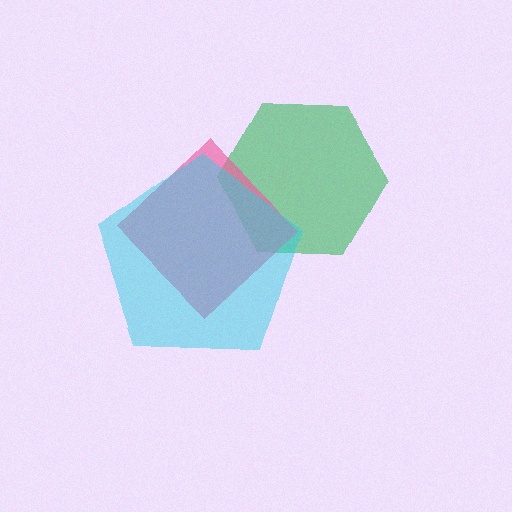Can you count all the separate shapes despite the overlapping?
Yes, there are 3 separate shapes.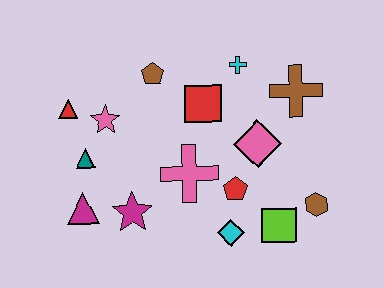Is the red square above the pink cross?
Yes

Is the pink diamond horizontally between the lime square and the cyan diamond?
Yes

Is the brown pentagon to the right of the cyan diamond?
No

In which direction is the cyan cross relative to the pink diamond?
The cyan cross is above the pink diamond.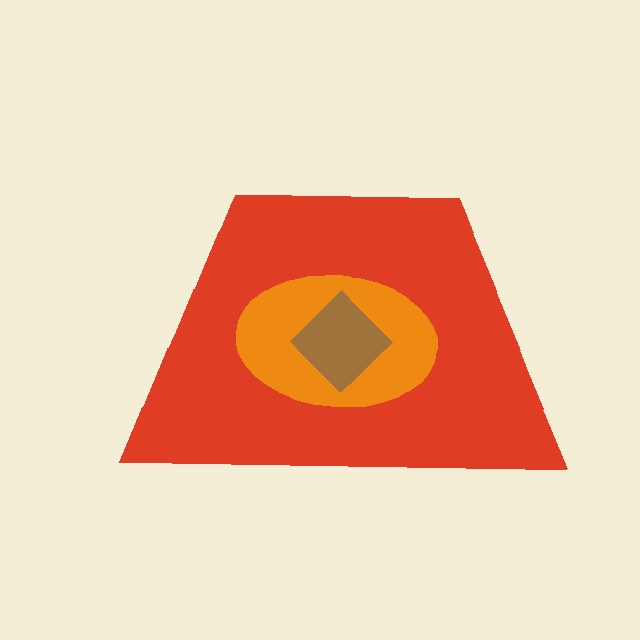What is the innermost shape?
The brown diamond.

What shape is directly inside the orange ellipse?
The brown diamond.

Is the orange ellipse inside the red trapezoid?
Yes.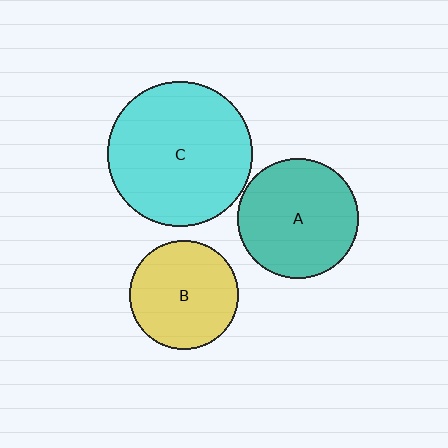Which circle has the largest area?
Circle C (cyan).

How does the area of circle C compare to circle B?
Approximately 1.8 times.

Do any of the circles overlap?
No, none of the circles overlap.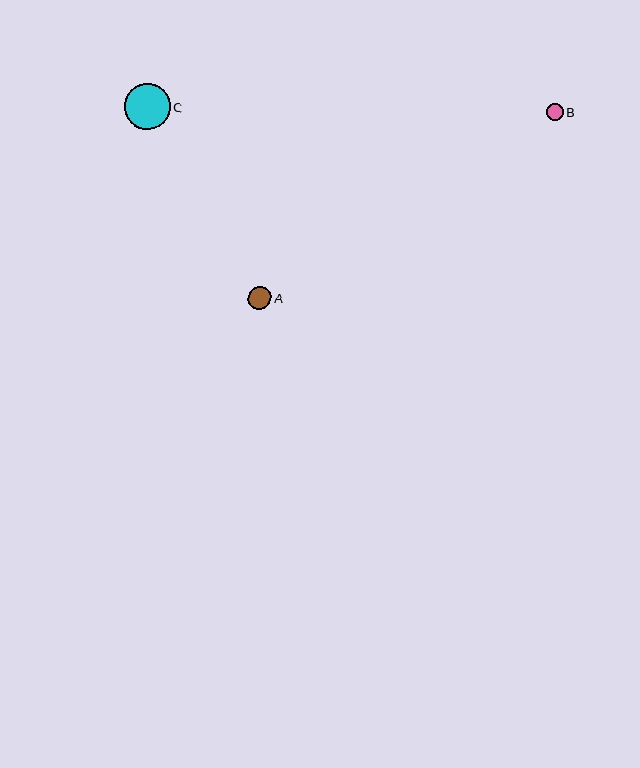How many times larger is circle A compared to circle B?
Circle A is approximately 1.4 times the size of circle B.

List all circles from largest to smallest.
From largest to smallest: C, A, B.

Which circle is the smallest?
Circle B is the smallest with a size of approximately 16 pixels.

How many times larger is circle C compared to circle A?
Circle C is approximately 1.9 times the size of circle A.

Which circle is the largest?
Circle C is the largest with a size of approximately 46 pixels.